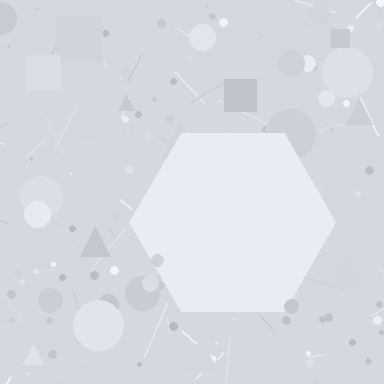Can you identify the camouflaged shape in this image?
The camouflaged shape is a hexagon.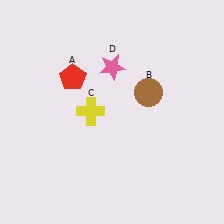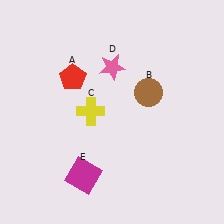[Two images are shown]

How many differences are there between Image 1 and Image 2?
There is 1 difference between the two images.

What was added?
A magenta square (E) was added in Image 2.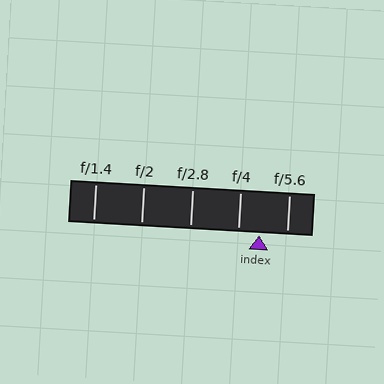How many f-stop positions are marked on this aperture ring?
There are 5 f-stop positions marked.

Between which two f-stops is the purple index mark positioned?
The index mark is between f/4 and f/5.6.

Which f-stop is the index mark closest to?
The index mark is closest to f/4.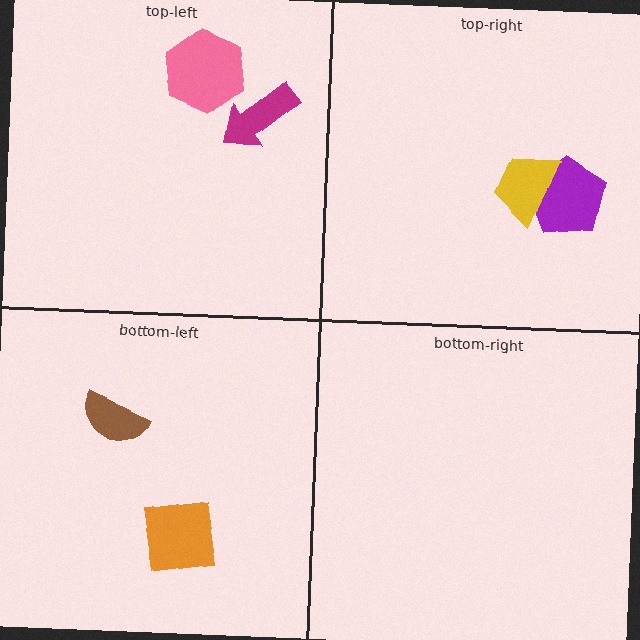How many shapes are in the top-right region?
2.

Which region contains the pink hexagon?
The top-left region.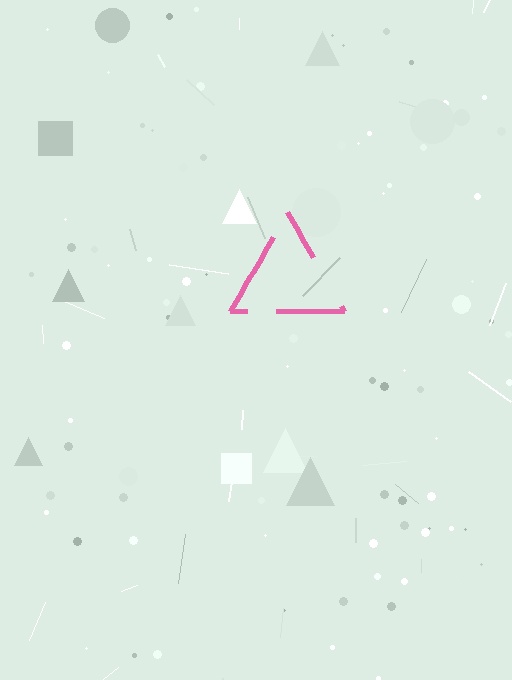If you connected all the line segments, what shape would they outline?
They would outline a triangle.